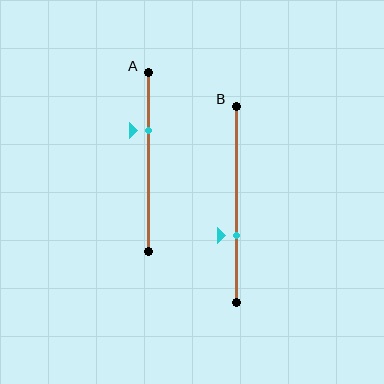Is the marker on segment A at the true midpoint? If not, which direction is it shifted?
No, the marker on segment A is shifted upward by about 18% of the segment length.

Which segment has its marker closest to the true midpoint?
Segment B has its marker closest to the true midpoint.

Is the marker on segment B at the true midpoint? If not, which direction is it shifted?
No, the marker on segment B is shifted downward by about 16% of the segment length.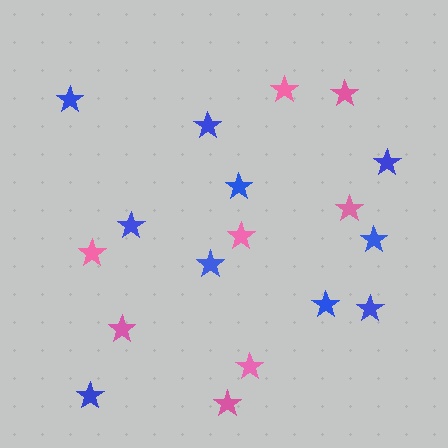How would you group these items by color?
There are 2 groups: one group of pink stars (8) and one group of blue stars (10).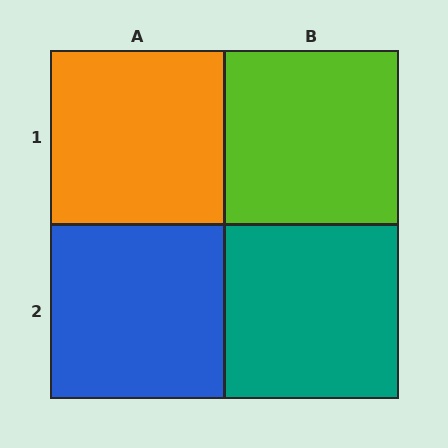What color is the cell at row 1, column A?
Orange.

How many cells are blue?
1 cell is blue.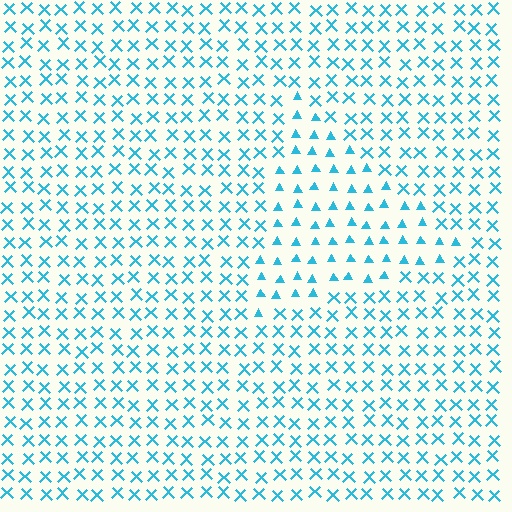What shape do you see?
I see a triangle.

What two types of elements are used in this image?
The image uses triangles inside the triangle region and X marks outside it.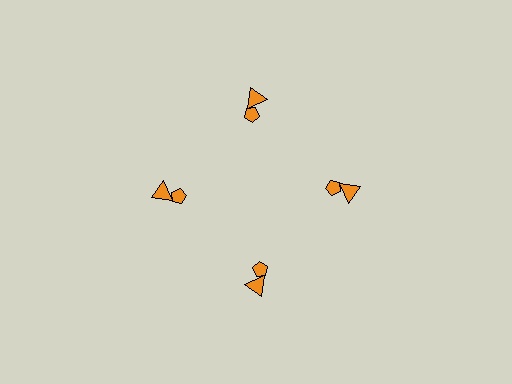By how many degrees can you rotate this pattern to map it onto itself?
The pattern maps onto itself every 90 degrees of rotation.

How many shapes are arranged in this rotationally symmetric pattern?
There are 8 shapes, arranged in 4 groups of 2.